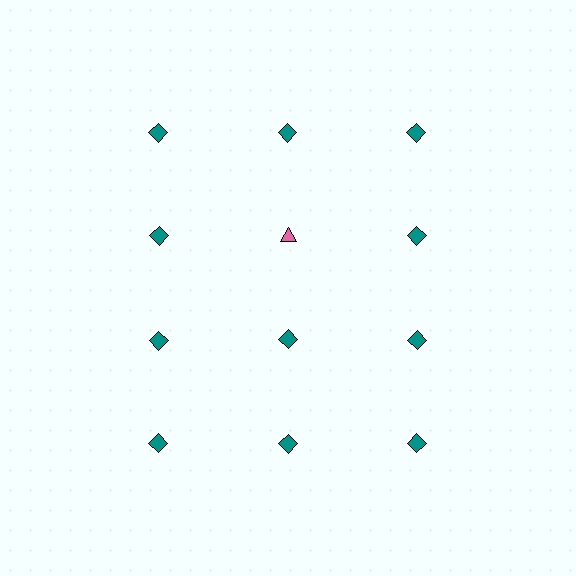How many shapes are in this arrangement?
There are 12 shapes arranged in a grid pattern.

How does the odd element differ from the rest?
It differs in both color (pink instead of teal) and shape (triangle instead of diamond).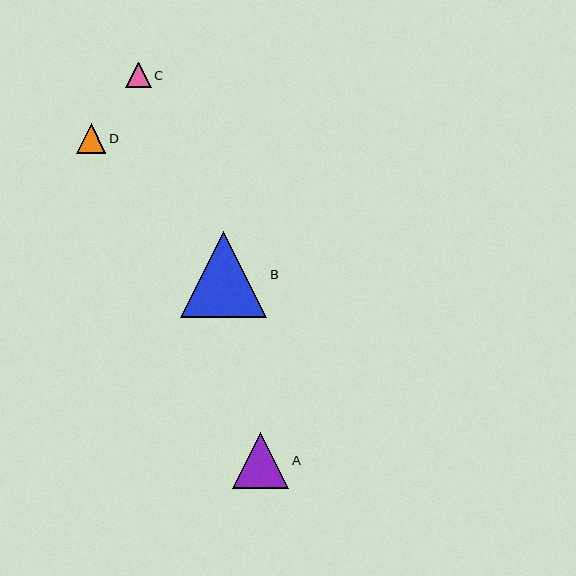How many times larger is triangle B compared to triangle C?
Triangle B is approximately 3.4 times the size of triangle C.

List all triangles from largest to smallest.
From largest to smallest: B, A, D, C.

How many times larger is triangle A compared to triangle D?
Triangle A is approximately 1.9 times the size of triangle D.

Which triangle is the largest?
Triangle B is the largest with a size of approximately 86 pixels.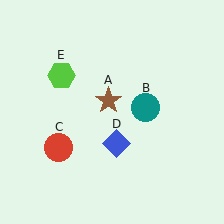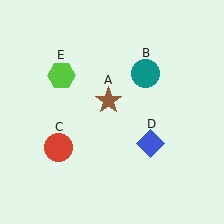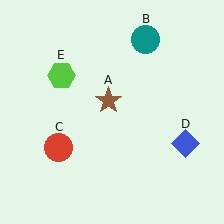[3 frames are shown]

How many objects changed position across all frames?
2 objects changed position: teal circle (object B), blue diamond (object D).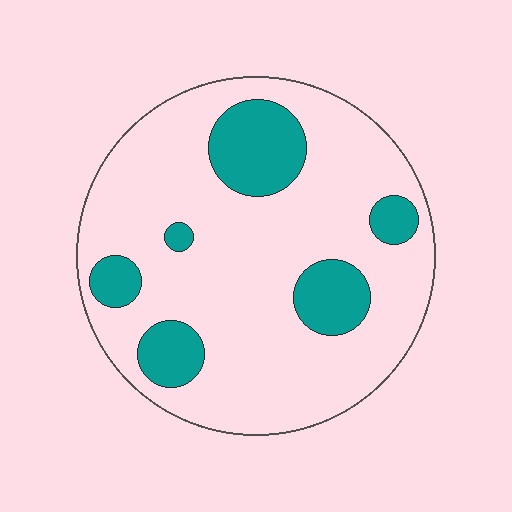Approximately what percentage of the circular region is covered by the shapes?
Approximately 20%.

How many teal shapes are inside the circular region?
6.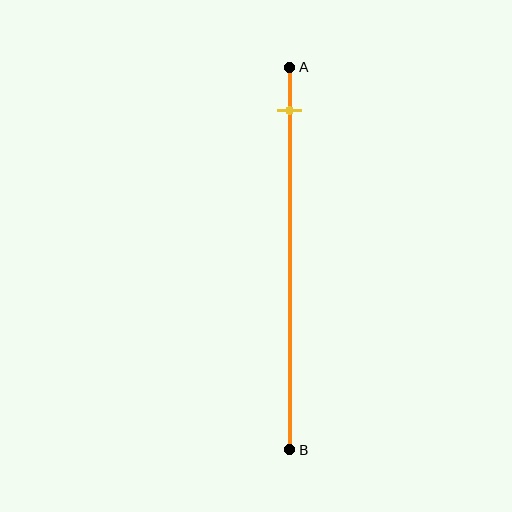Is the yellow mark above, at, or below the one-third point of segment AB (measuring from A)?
The yellow mark is above the one-third point of segment AB.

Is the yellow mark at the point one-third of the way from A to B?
No, the mark is at about 10% from A, not at the 33% one-third point.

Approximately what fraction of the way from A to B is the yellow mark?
The yellow mark is approximately 10% of the way from A to B.